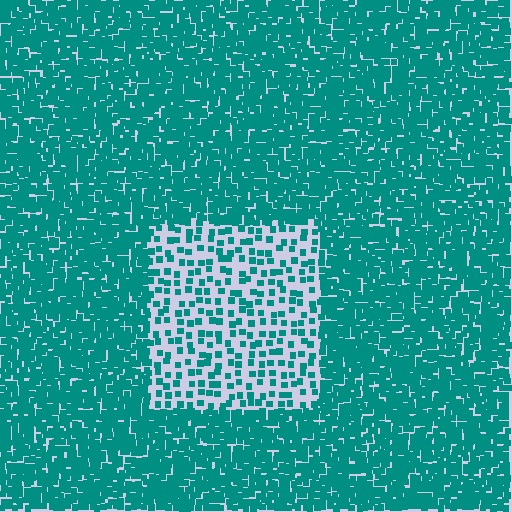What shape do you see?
I see a rectangle.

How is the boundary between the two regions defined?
The boundary is defined by a change in element density (approximately 3.0x ratio). All elements are the same color, size, and shape.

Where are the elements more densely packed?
The elements are more densely packed outside the rectangle boundary.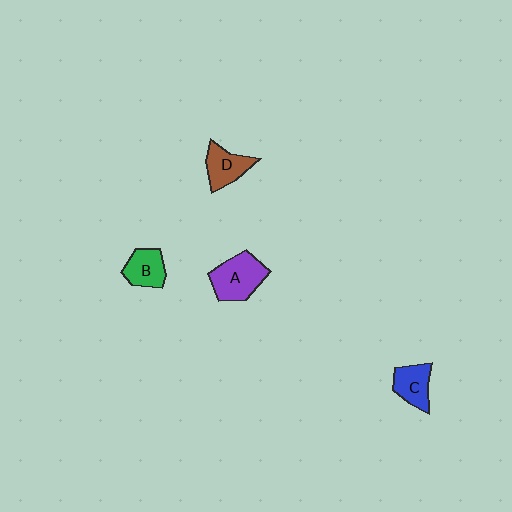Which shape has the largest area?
Shape A (purple).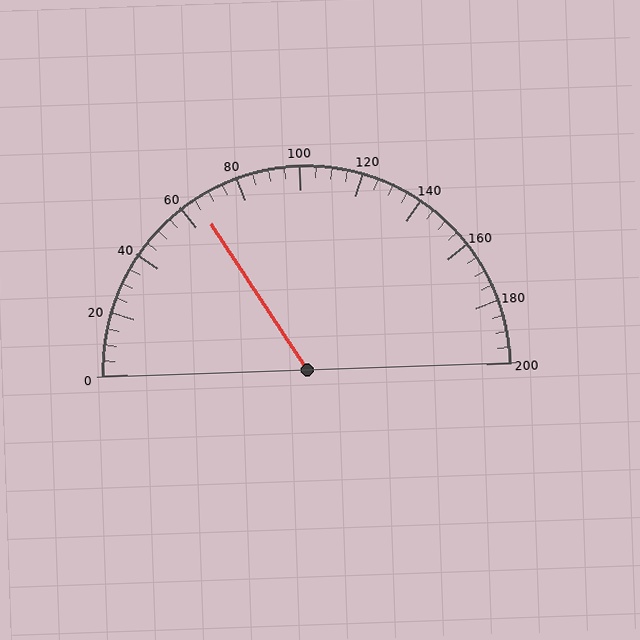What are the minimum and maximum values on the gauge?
The gauge ranges from 0 to 200.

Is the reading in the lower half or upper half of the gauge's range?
The reading is in the lower half of the range (0 to 200).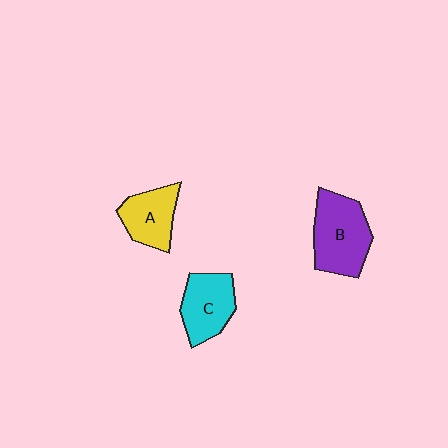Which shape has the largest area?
Shape B (purple).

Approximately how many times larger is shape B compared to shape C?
Approximately 1.3 times.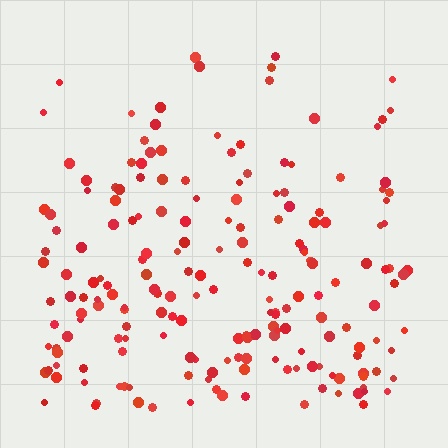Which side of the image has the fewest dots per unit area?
The top.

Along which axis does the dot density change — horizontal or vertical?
Vertical.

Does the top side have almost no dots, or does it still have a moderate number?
Still a moderate number, just noticeably fewer than the bottom.